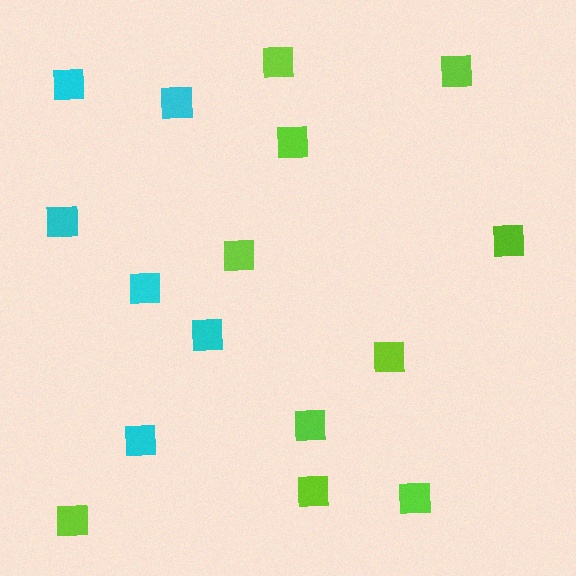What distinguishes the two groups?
There are 2 groups: one group of cyan squares (6) and one group of lime squares (10).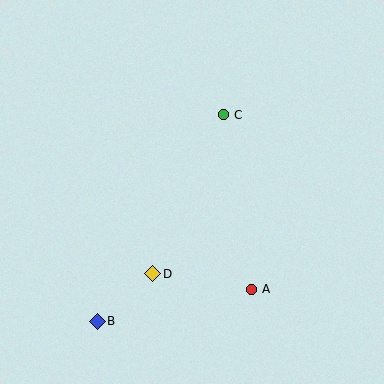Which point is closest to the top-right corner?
Point C is closest to the top-right corner.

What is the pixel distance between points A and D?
The distance between A and D is 100 pixels.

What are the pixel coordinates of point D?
Point D is at (153, 274).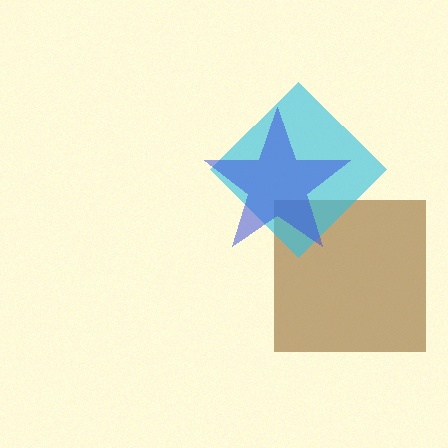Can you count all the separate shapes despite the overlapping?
Yes, there are 3 separate shapes.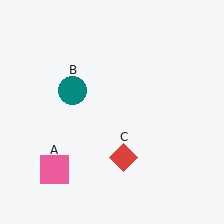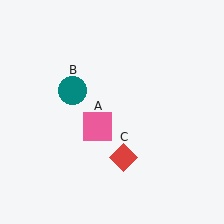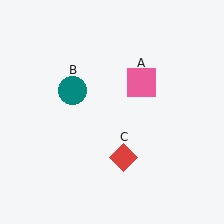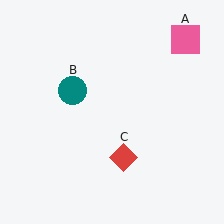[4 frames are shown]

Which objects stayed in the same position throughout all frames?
Teal circle (object B) and red diamond (object C) remained stationary.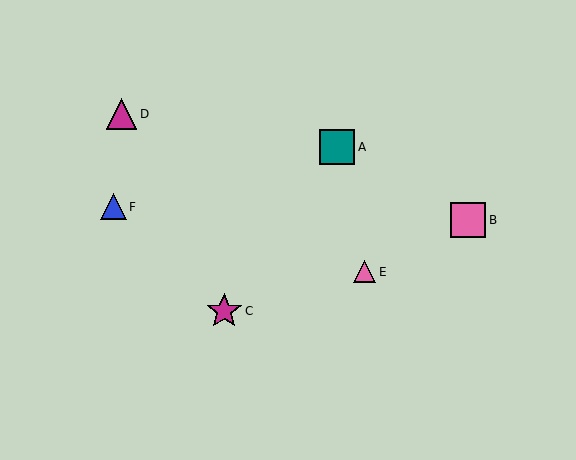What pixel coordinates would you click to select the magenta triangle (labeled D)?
Click at (122, 114) to select the magenta triangle D.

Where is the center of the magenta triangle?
The center of the magenta triangle is at (122, 114).